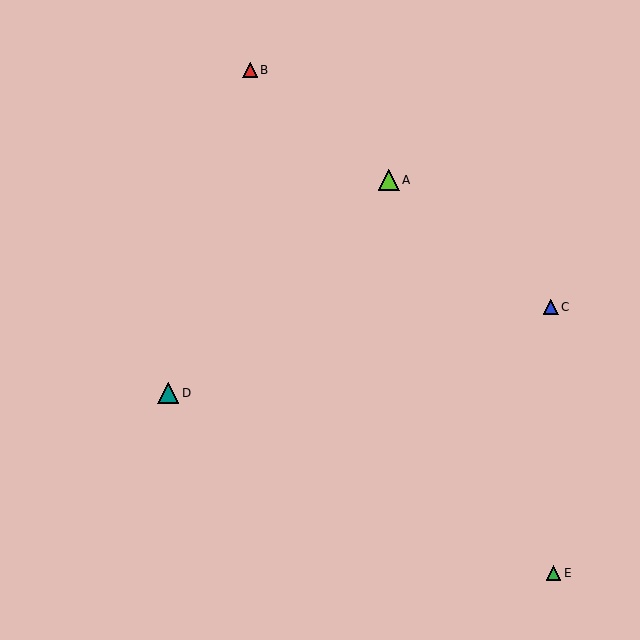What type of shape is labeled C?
Shape C is a blue triangle.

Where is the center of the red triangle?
The center of the red triangle is at (250, 70).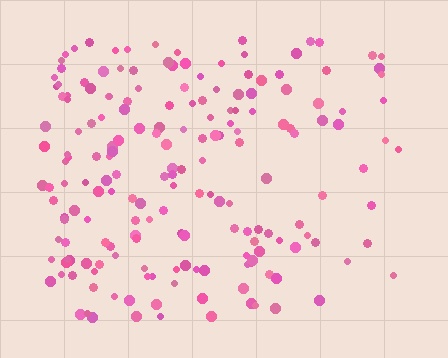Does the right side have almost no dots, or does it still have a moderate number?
Still a moderate number, just noticeably fewer than the left.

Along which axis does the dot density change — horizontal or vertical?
Horizontal.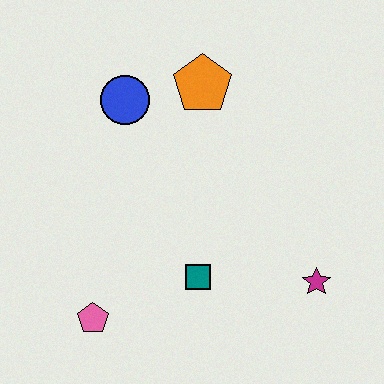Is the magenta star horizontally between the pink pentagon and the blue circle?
No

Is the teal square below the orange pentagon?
Yes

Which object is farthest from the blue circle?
The magenta star is farthest from the blue circle.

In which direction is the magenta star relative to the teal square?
The magenta star is to the right of the teal square.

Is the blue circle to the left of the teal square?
Yes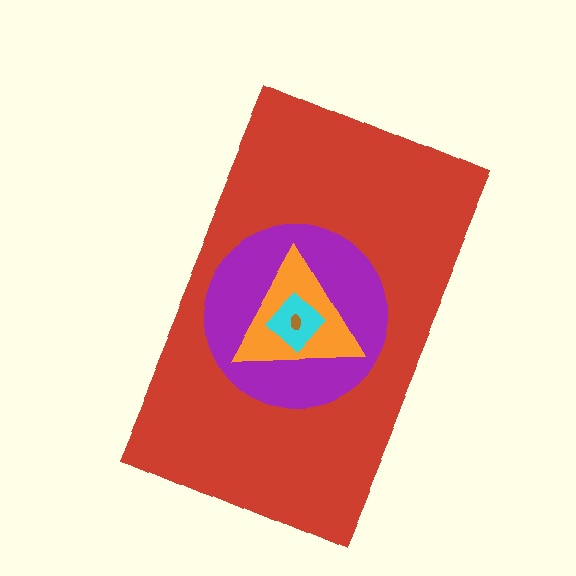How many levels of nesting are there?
5.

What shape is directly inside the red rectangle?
The purple circle.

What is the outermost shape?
The red rectangle.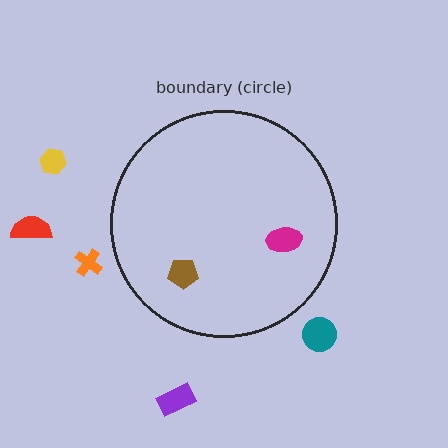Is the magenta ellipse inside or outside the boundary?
Inside.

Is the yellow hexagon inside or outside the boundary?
Outside.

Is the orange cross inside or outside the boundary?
Outside.